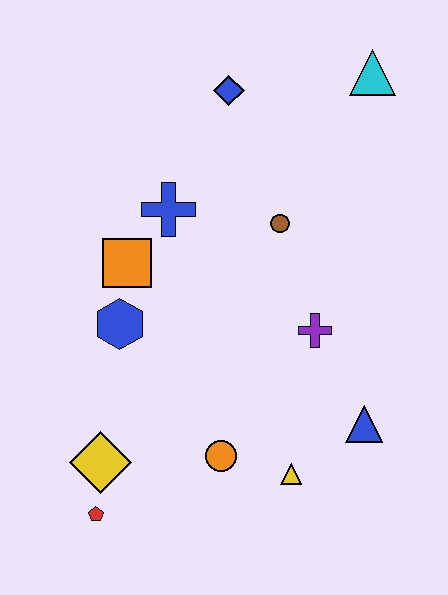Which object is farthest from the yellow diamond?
The cyan triangle is farthest from the yellow diamond.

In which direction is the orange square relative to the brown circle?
The orange square is to the left of the brown circle.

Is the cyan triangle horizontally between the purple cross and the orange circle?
No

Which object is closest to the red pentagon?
The yellow diamond is closest to the red pentagon.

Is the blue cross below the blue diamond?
Yes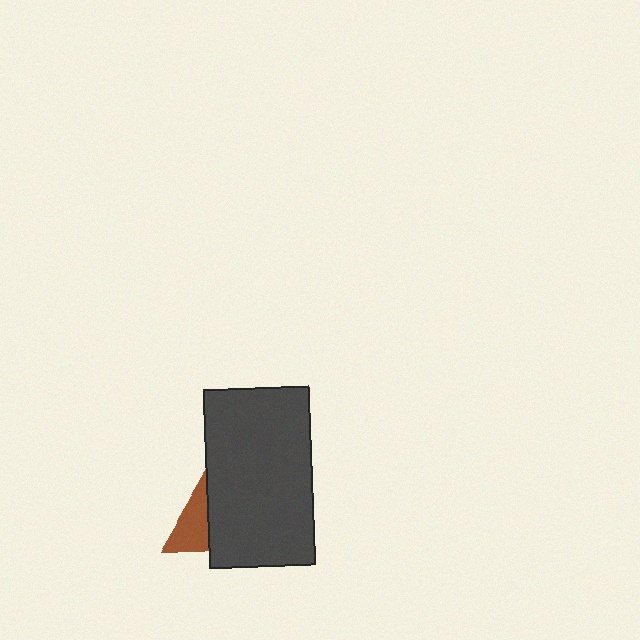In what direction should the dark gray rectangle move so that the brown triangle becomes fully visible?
The dark gray rectangle should move right. That is the shortest direction to clear the overlap and leave the brown triangle fully visible.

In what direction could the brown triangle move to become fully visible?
The brown triangle could move left. That would shift it out from behind the dark gray rectangle entirely.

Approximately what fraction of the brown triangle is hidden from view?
Roughly 66% of the brown triangle is hidden behind the dark gray rectangle.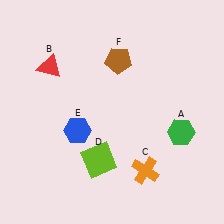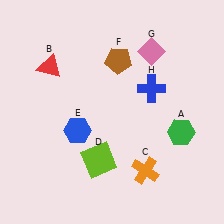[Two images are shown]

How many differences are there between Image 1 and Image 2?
There are 2 differences between the two images.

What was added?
A pink diamond (G), a blue cross (H) were added in Image 2.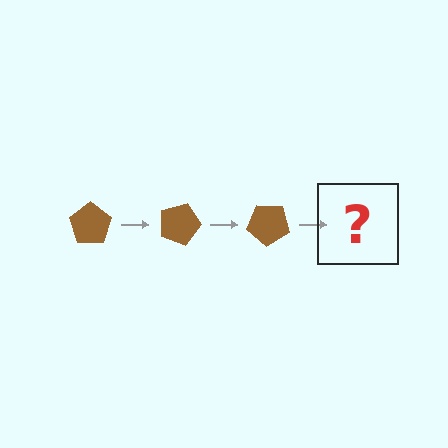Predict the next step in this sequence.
The next step is a brown pentagon rotated 60 degrees.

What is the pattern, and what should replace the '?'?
The pattern is that the pentagon rotates 20 degrees each step. The '?' should be a brown pentagon rotated 60 degrees.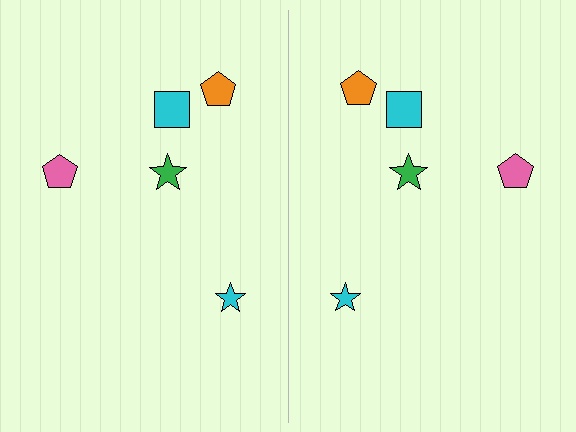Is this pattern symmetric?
Yes, this pattern has bilateral (reflection) symmetry.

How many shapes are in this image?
There are 10 shapes in this image.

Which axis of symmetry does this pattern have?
The pattern has a vertical axis of symmetry running through the center of the image.